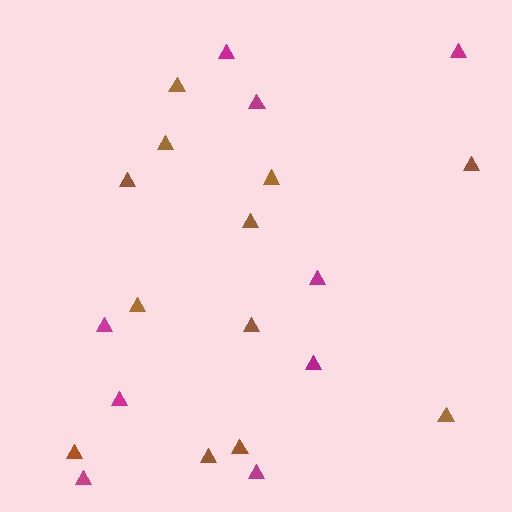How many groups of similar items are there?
There are 2 groups: one group of brown triangles (12) and one group of magenta triangles (9).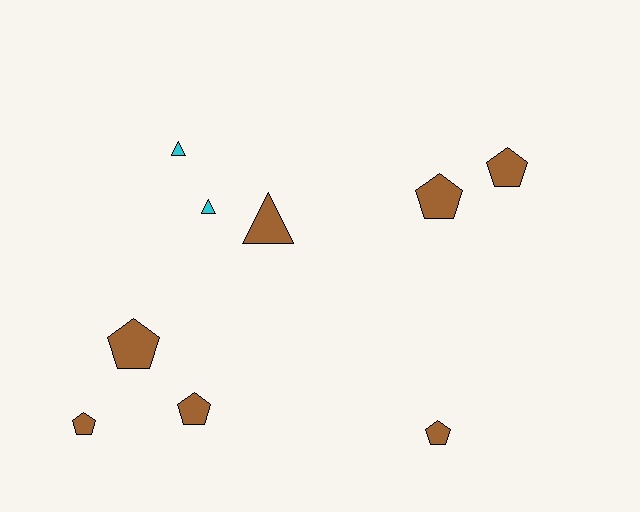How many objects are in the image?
There are 9 objects.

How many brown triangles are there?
There is 1 brown triangle.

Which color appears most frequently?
Brown, with 7 objects.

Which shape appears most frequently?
Pentagon, with 6 objects.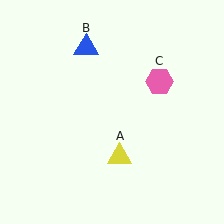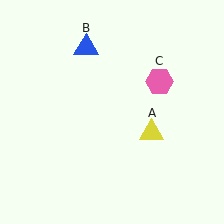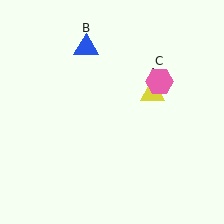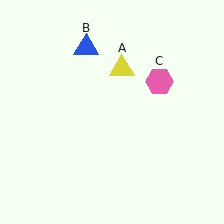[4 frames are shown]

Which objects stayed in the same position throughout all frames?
Blue triangle (object B) and pink hexagon (object C) remained stationary.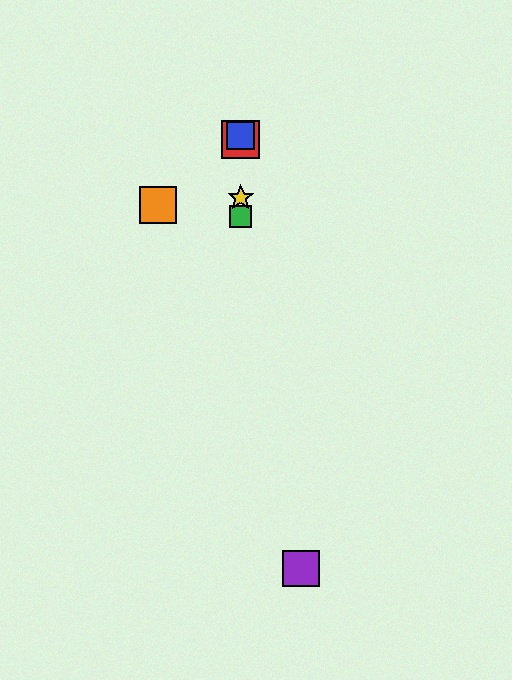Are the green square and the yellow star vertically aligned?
Yes, both are at x≈241.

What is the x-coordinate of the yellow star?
The yellow star is at x≈241.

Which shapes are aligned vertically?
The red square, the blue square, the green square, the yellow star are aligned vertically.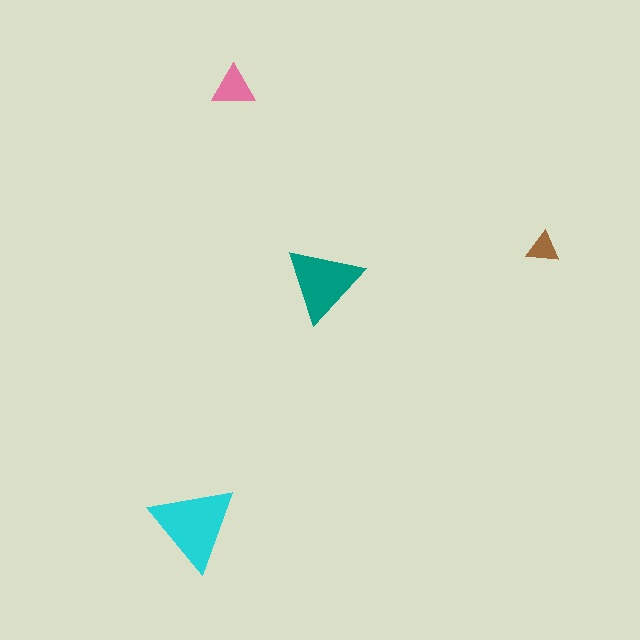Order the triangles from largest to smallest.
the cyan one, the teal one, the pink one, the brown one.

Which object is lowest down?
The cyan triangle is bottommost.